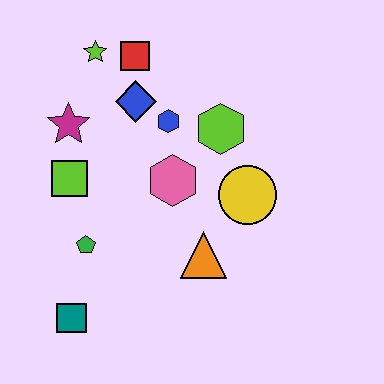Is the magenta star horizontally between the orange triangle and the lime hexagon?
No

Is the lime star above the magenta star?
Yes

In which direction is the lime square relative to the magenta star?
The lime square is below the magenta star.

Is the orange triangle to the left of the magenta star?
No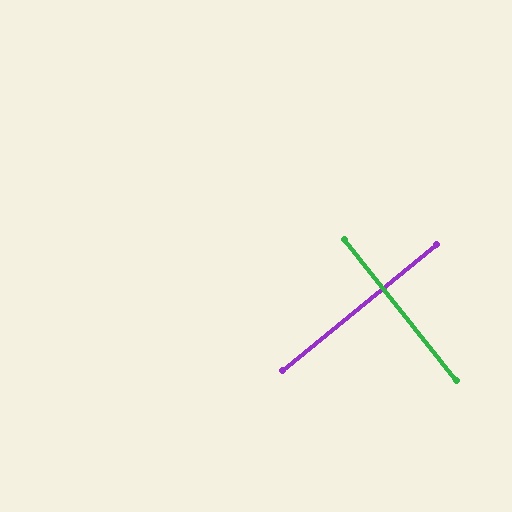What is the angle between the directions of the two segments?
Approximately 89 degrees.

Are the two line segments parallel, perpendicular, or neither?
Perpendicular — they meet at approximately 89°.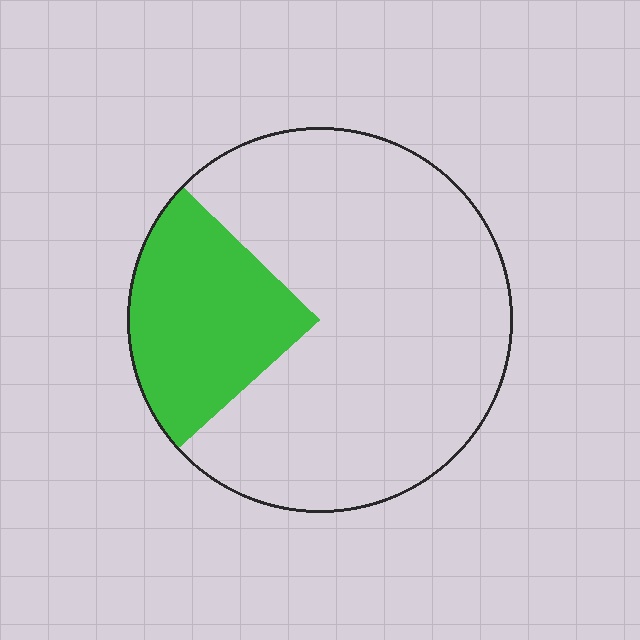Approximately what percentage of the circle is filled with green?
Approximately 25%.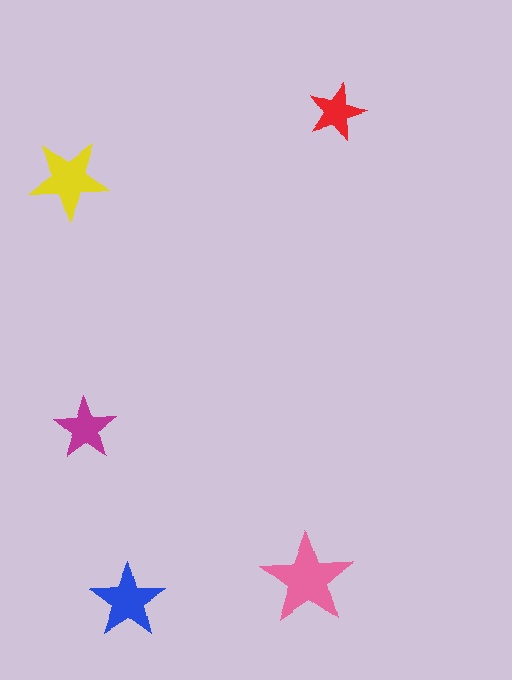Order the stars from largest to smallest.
the pink one, the yellow one, the blue one, the magenta one, the red one.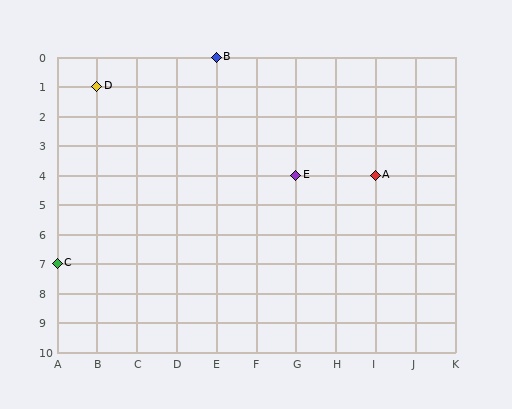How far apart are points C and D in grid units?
Points C and D are 1 column and 6 rows apart (about 6.1 grid units diagonally).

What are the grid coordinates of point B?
Point B is at grid coordinates (E, 0).